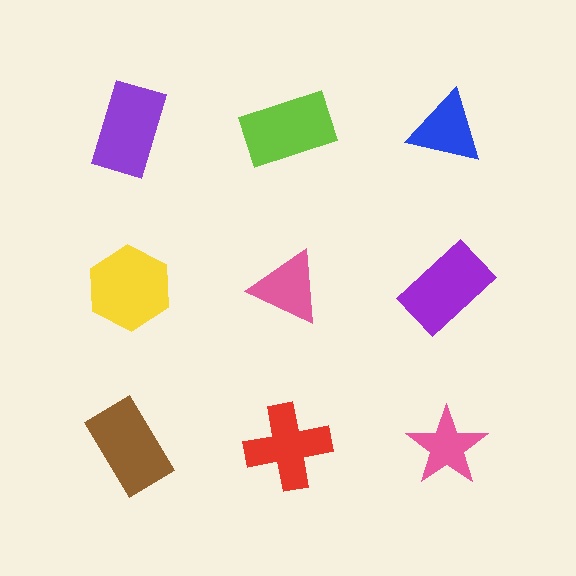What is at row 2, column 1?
A yellow hexagon.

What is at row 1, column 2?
A lime rectangle.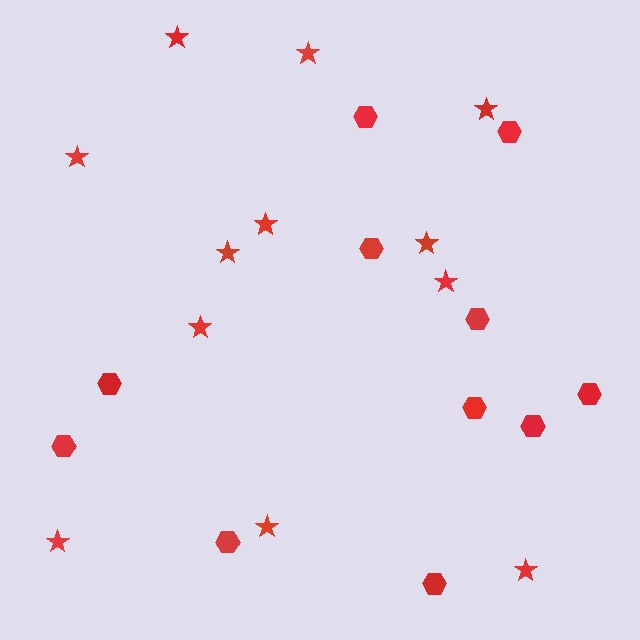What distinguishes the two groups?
There are 2 groups: one group of hexagons (11) and one group of stars (12).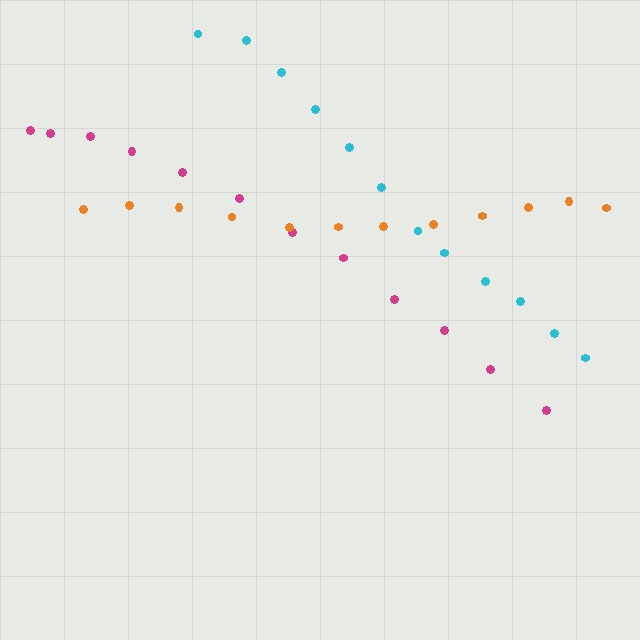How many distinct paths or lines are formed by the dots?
There are 3 distinct paths.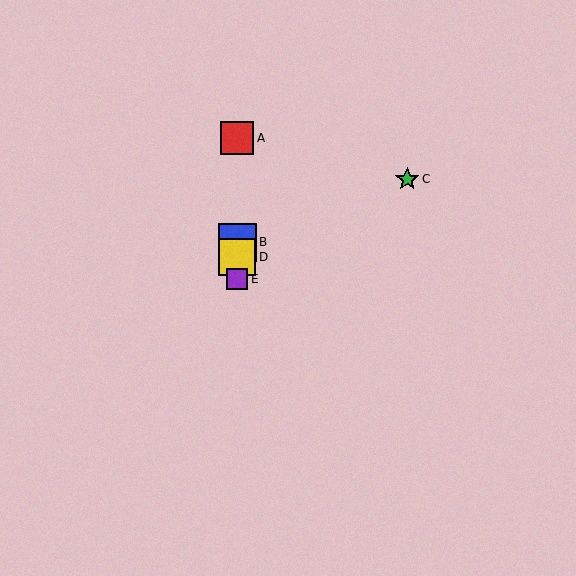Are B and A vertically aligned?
Yes, both are at x≈237.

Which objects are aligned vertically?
Objects A, B, D, E are aligned vertically.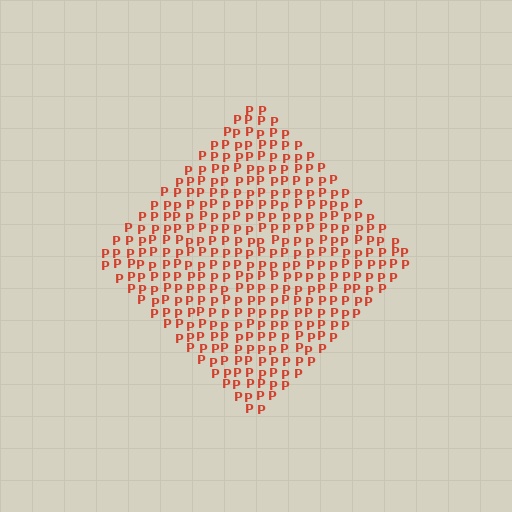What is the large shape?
The large shape is a diamond.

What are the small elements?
The small elements are letter P's.